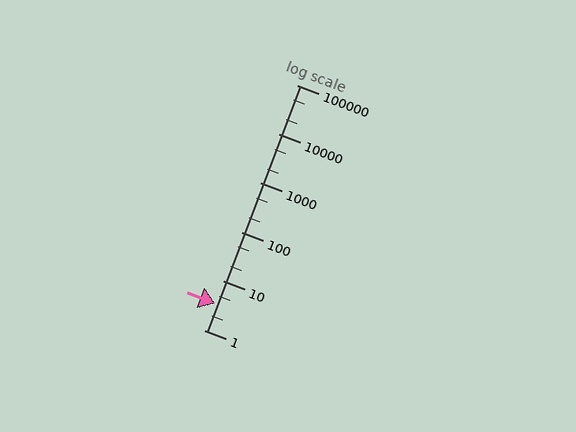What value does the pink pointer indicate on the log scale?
The pointer indicates approximately 3.5.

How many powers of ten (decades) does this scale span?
The scale spans 5 decades, from 1 to 100000.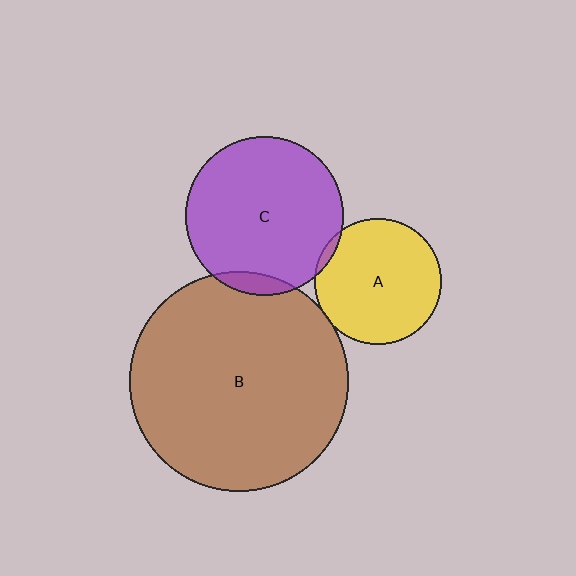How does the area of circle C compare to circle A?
Approximately 1.6 times.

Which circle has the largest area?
Circle B (brown).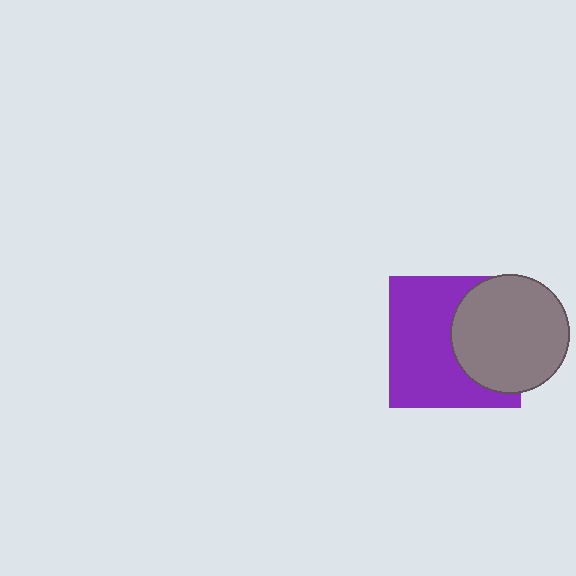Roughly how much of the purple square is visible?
About half of it is visible (roughly 60%).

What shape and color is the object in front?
The object in front is a gray circle.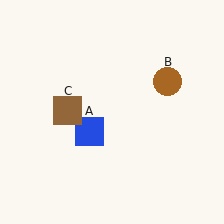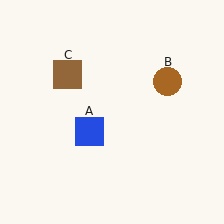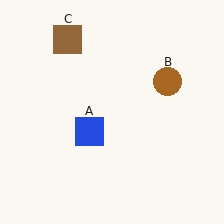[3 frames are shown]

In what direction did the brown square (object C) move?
The brown square (object C) moved up.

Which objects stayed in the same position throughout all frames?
Blue square (object A) and brown circle (object B) remained stationary.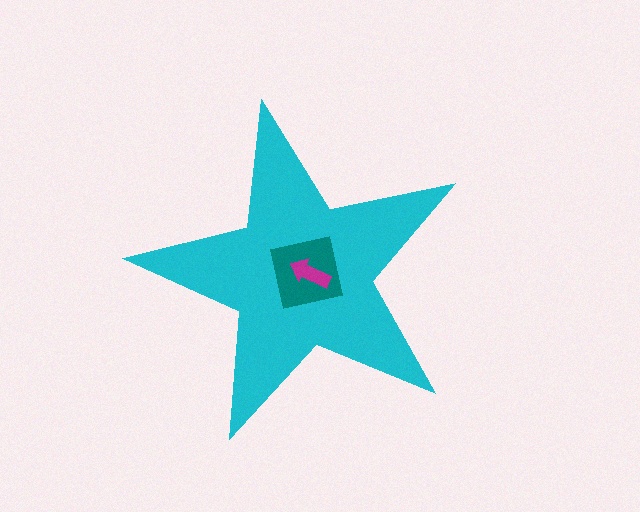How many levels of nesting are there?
3.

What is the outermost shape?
The cyan star.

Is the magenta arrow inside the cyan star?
Yes.